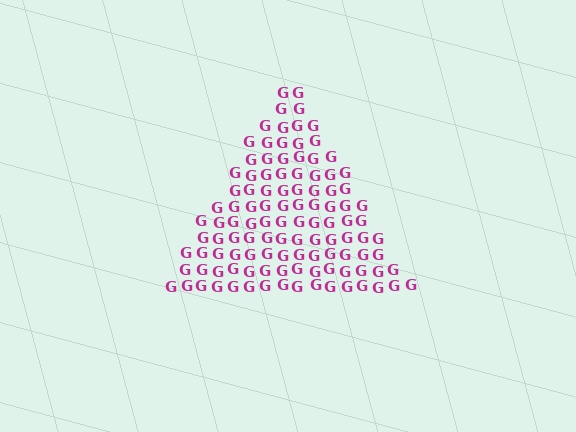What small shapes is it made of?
It is made of small letter G's.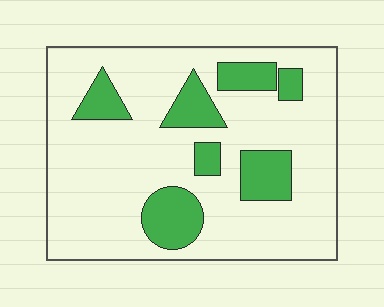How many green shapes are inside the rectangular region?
7.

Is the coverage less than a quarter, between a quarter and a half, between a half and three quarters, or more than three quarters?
Less than a quarter.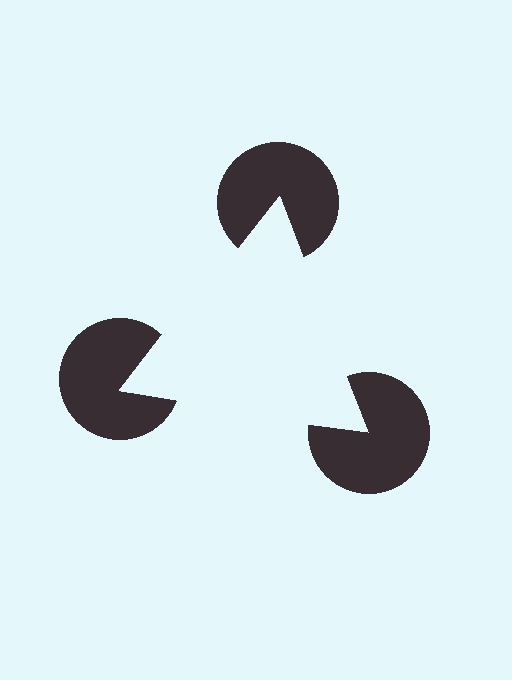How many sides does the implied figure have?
3 sides.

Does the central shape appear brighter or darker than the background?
It typically appears slightly brighter than the background, even though no actual brightness change is drawn.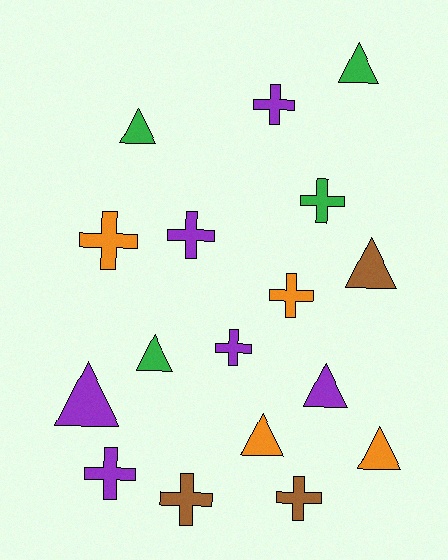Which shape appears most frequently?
Cross, with 9 objects.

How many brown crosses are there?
There are 2 brown crosses.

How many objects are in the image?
There are 17 objects.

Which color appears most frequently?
Purple, with 6 objects.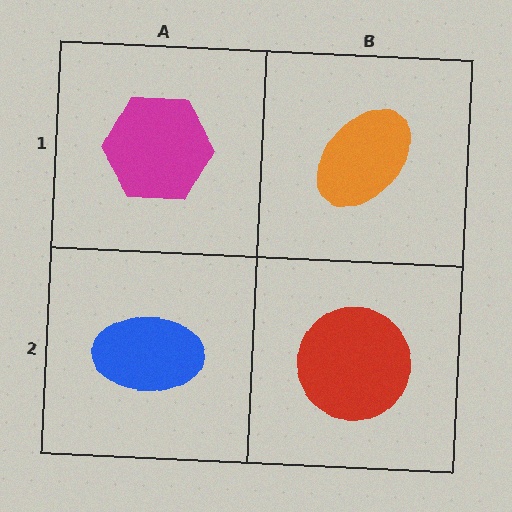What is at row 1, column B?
An orange ellipse.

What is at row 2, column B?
A red circle.